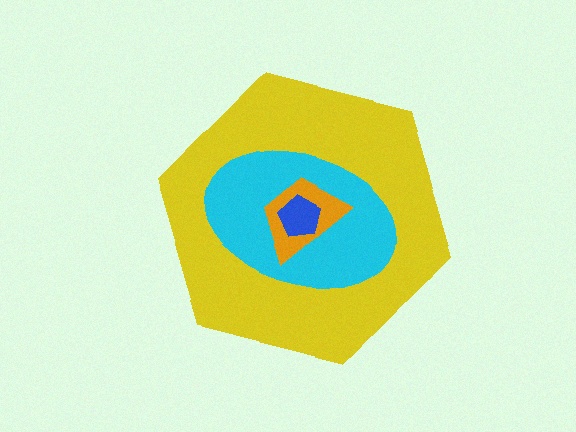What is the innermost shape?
The blue pentagon.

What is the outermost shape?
The yellow hexagon.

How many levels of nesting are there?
4.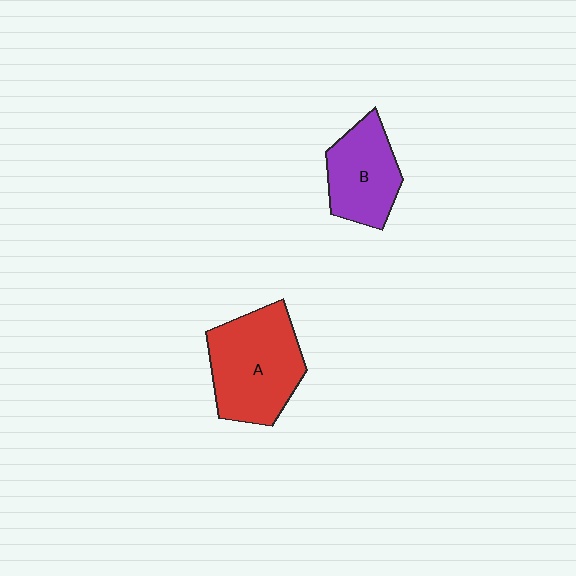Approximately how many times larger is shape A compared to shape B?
Approximately 1.4 times.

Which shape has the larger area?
Shape A (red).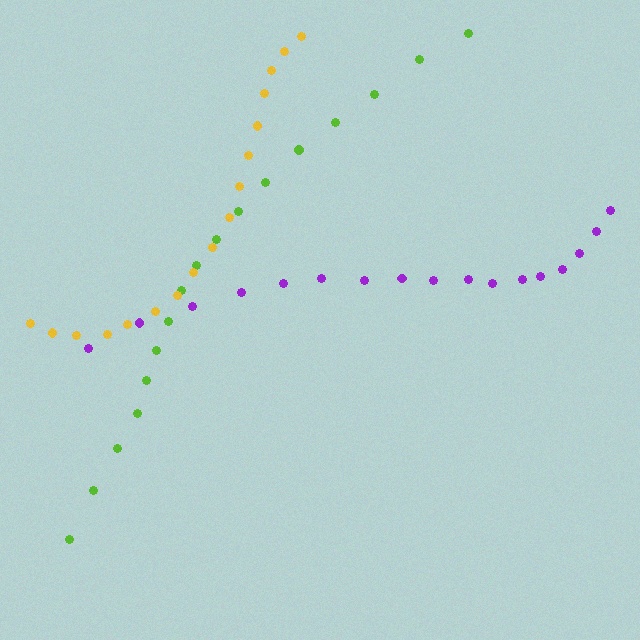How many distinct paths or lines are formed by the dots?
There are 3 distinct paths.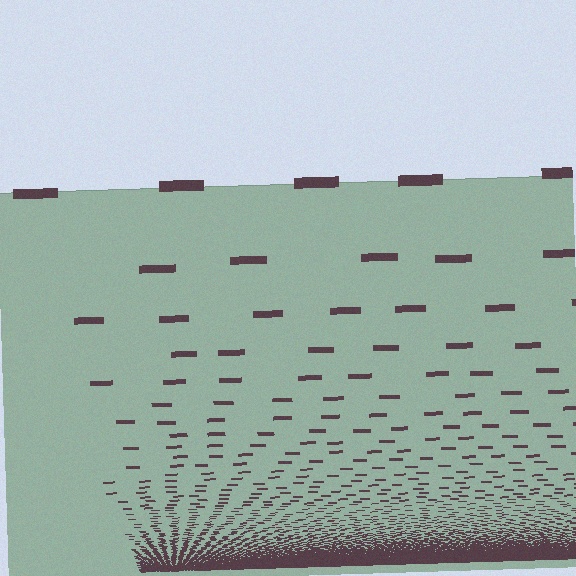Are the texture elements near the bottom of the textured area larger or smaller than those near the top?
Smaller. The gradient is inverted — elements near the bottom are smaller and denser.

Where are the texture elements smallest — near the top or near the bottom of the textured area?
Near the bottom.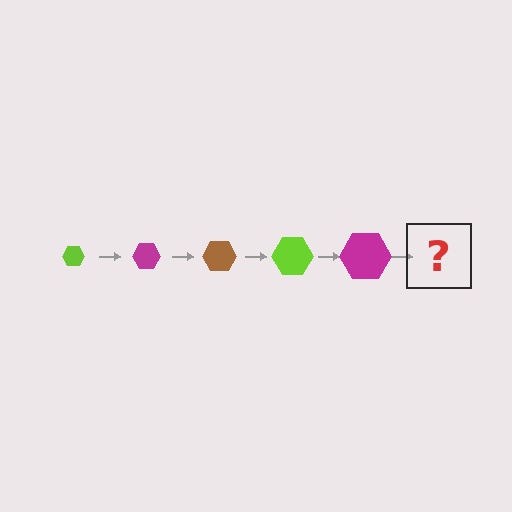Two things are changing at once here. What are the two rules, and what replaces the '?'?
The two rules are that the hexagon grows larger each step and the color cycles through lime, magenta, and brown. The '?' should be a brown hexagon, larger than the previous one.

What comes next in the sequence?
The next element should be a brown hexagon, larger than the previous one.